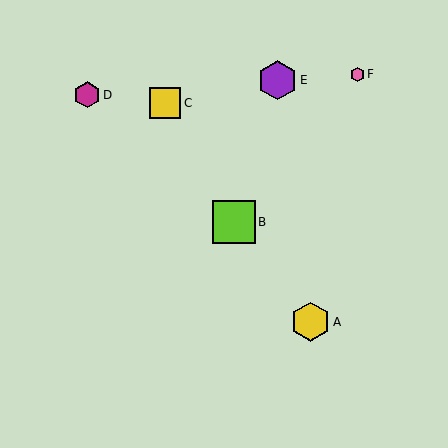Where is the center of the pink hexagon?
The center of the pink hexagon is at (357, 74).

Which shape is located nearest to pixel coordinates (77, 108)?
The magenta hexagon (labeled D) at (87, 95) is nearest to that location.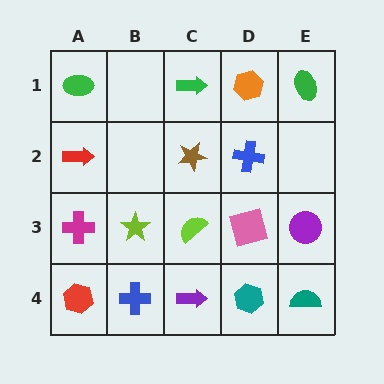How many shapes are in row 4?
5 shapes.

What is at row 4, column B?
A blue cross.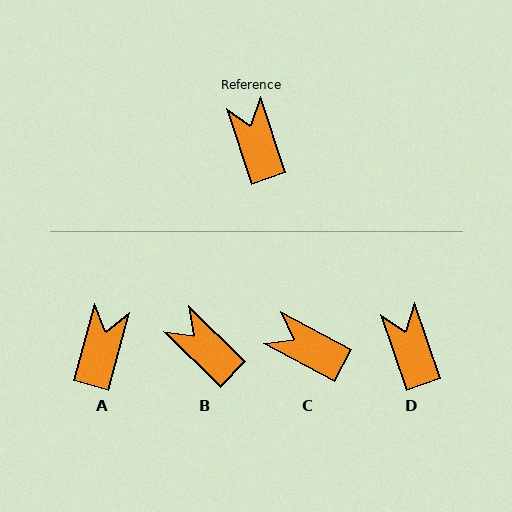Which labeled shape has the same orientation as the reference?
D.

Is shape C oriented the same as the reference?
No, it is off by about 43 degrees.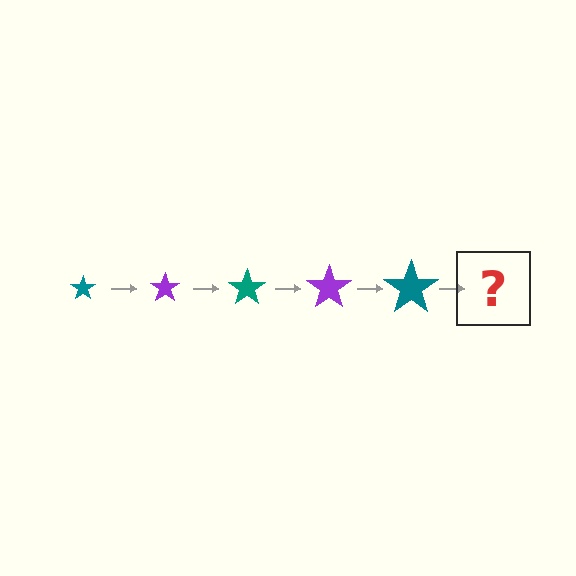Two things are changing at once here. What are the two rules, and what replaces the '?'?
The two rules are that the star grows larger each step and the color cycles through teal and purple. The '?' should be a purple star, larger than the previous one.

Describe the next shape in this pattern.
It should be a purple star, larger than the previous one.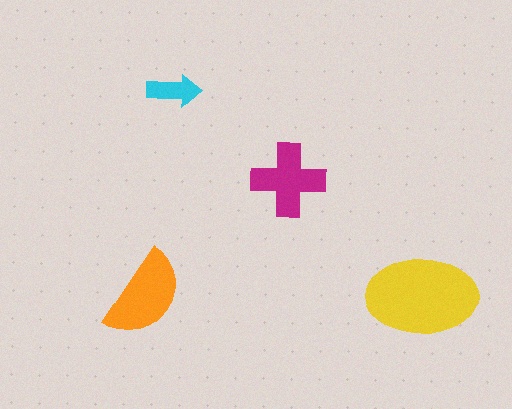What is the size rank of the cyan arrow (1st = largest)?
4th.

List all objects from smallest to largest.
The cyan arrow, the magenta cross, the orange semicircle, the yellow ellipse.